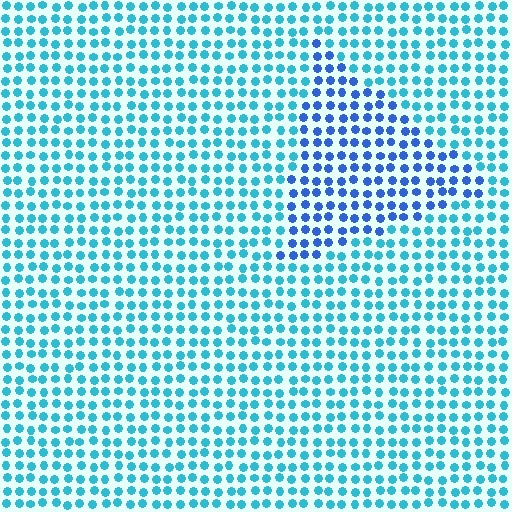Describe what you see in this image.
The image is filled with small cyan elements in a uniform arrangement. A triangle-shaped region is visible where the elements are tinted to a slightly different hue, forming a subtle color boundary.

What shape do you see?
I see a triangle.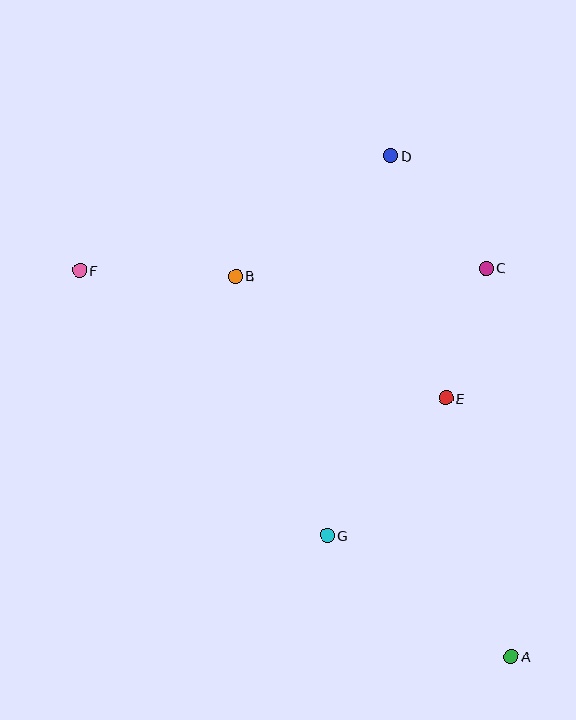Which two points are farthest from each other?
Points A and F are farthest from each other.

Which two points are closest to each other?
Points C and E are closest to each other.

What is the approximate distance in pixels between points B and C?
The distance between B and C is approximately 251 pixels.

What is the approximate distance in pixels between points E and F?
The distance between E and F is approximately 388 pixels.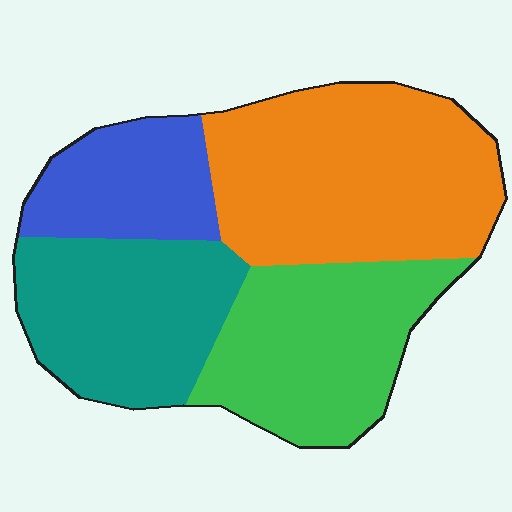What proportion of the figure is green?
Green covers about 25% of the figure.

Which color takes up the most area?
Orange, at roughly 35%.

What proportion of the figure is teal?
Teal covers about 25% of the figure.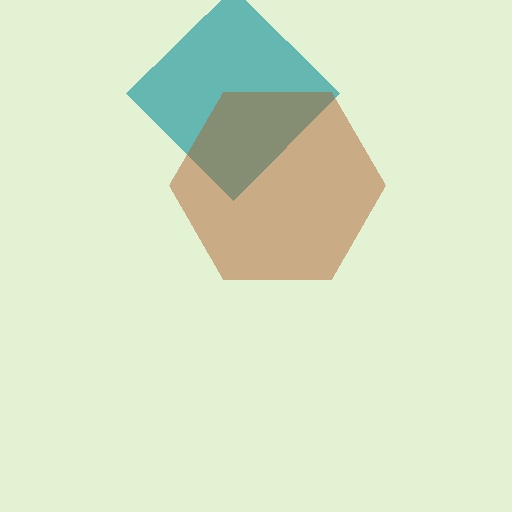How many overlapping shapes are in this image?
There are 2 overlapping shapes in the image.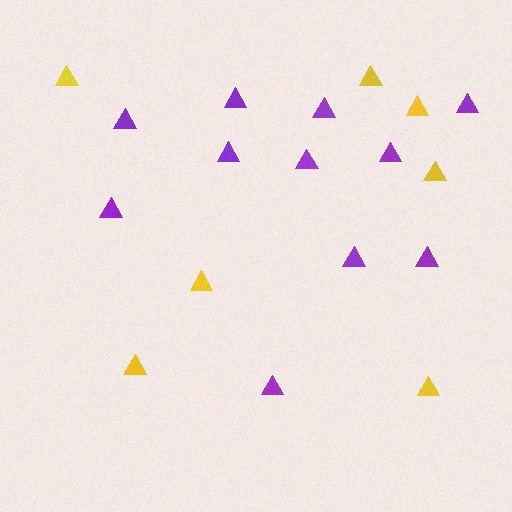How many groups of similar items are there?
There are 2 groups: one group of yellow triangles (7) and one group of purple triangles (11).